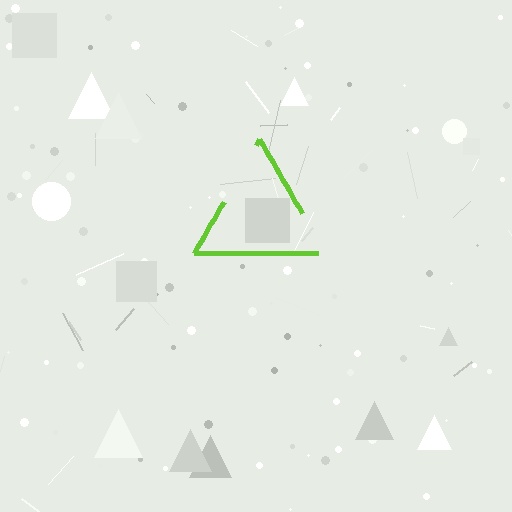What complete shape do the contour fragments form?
The contour fragments form a triangle.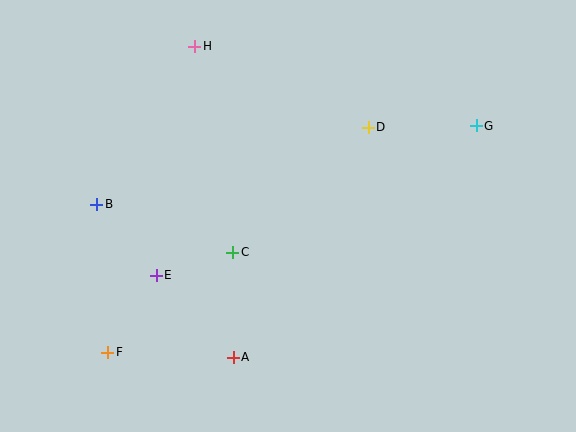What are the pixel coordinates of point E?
Point E is at (156, 275).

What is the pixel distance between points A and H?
The distance between A and H is 313 pixels.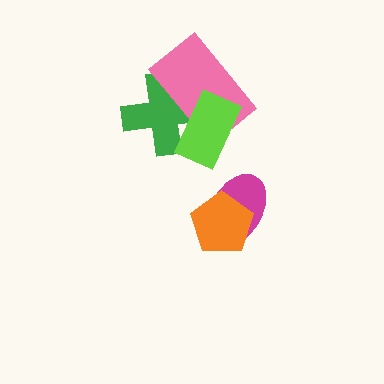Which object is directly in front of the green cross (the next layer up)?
The pink rectangle is directly in front of the green cross.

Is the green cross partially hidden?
Yes, it is partially covered by another shape.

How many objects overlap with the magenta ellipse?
1 object overlaps with the magenta ellipse.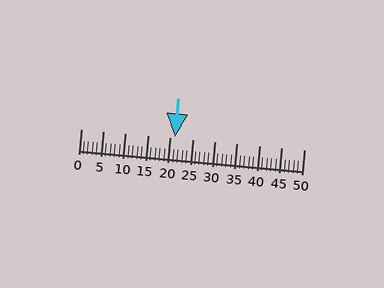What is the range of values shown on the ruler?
The ruler shows values from 0 to 50.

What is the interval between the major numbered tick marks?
The major tick marks are spaced 5 units apart.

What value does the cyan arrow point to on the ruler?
The cyan arrow points to approximately 21.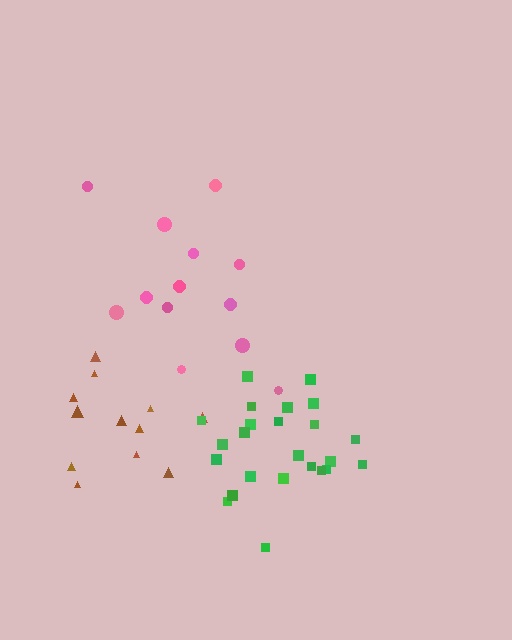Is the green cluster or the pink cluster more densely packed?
Green.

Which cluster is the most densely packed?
Green.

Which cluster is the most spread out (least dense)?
Brown.